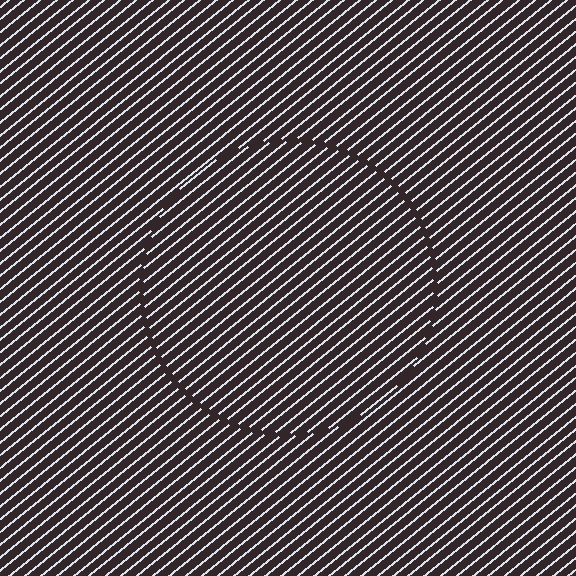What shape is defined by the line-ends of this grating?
An illusory circle. The interior of the shape contains the same grating, shifted by half a period — the contour is defined by the phase discontinuity where line-ends from the inner and outer gratings abut.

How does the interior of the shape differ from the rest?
The interior of the shape contains the same grating, shifted by half a period — the contour is defined by the phase discontinuity where line-ends from the inner and outer gratings abut.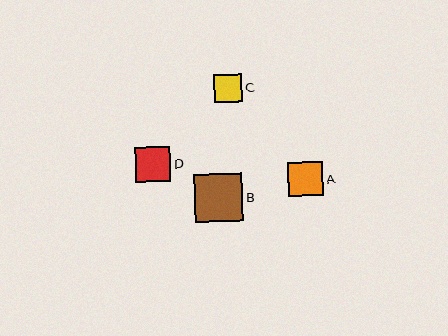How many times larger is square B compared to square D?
Square B is approximately 1.4 times the size of square D.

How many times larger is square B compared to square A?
Square B is approximately 1.4 times the size of square A.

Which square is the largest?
Square B is the largest with a size of approximately 48 pixels.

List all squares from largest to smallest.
From largest to smallest: B, D, A, C.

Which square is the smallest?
Square C is the smallest with a size of approximately 28 pixels.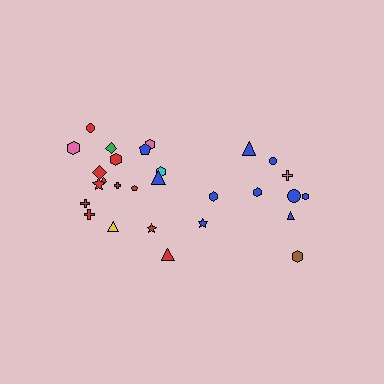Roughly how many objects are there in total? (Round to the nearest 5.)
Roughly 30 objects in total.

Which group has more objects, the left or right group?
The left group.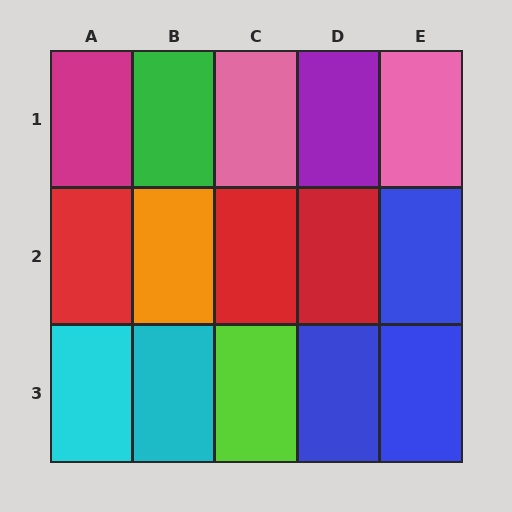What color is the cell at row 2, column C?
Red.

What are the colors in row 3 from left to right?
Cyan, cyan, lime, blue, blue.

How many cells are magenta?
1 cell is magenta.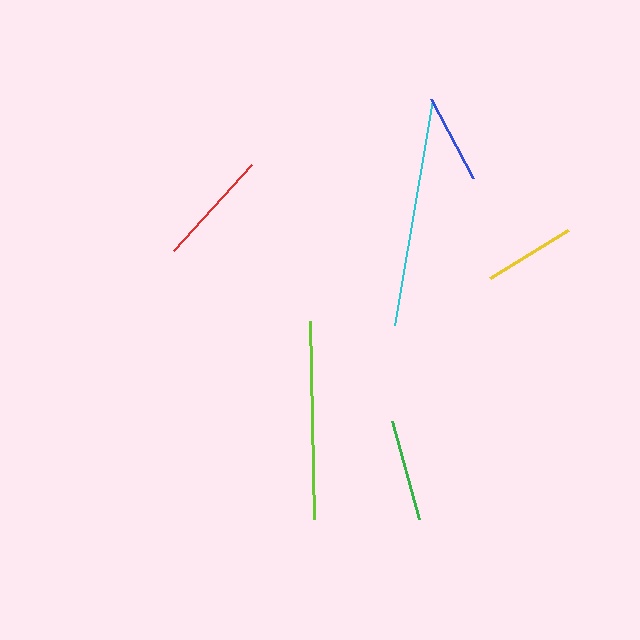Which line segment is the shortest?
The blue line is the shortest at approximately 90 pixels.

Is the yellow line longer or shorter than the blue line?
The yellow line is longer than the blue line.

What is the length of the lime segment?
The lime segment is approximately 198 pixels long.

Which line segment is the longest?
The cyan line is the longest at approximately 228 pixels.